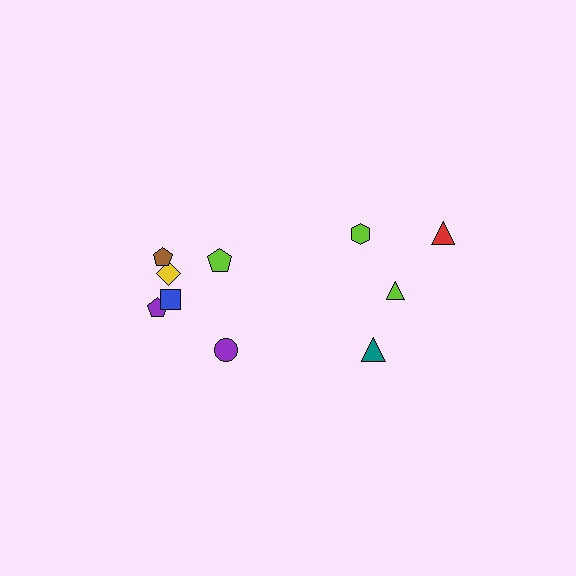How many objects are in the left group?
There are 6 objects.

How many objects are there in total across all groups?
There are 10 objects.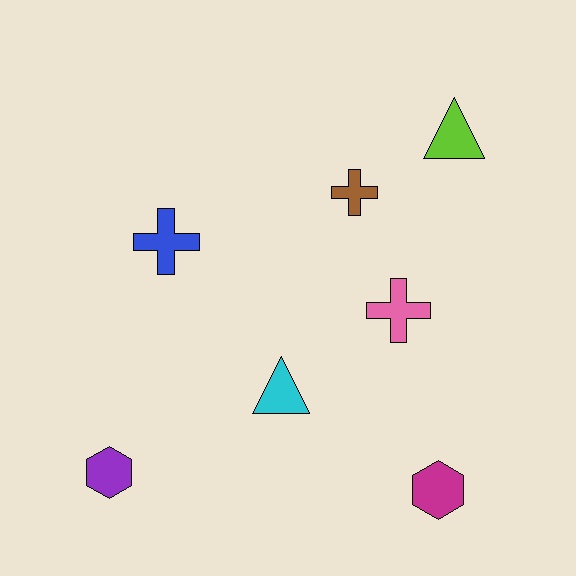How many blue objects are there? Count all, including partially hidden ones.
There is 1 blue object.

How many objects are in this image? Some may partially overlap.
There are 7 objects.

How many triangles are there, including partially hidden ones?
There are 2 triangles.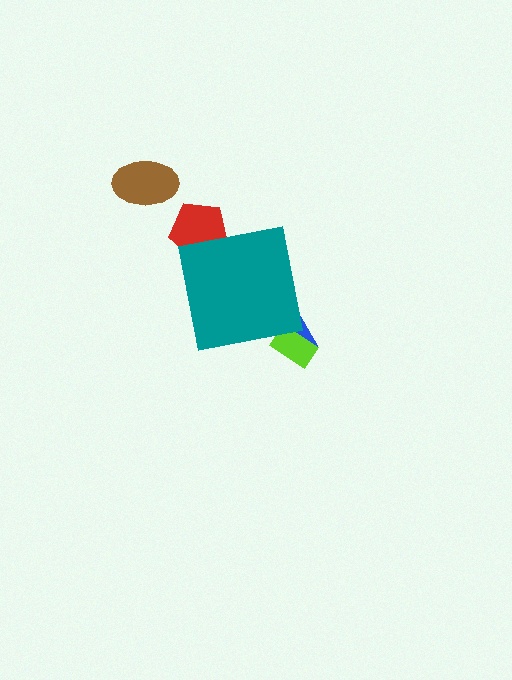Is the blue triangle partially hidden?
Yes, the blue triangle is partially hidden behind the teal square.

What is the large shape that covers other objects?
A teal square.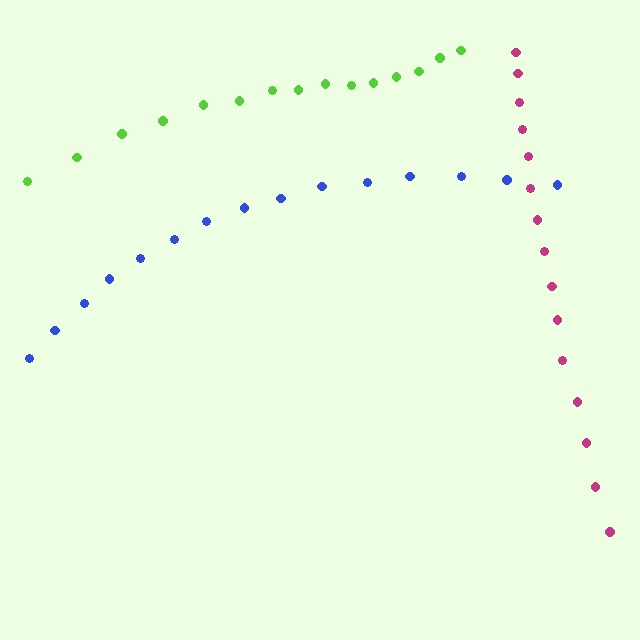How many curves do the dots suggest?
There are 3 distinct paths.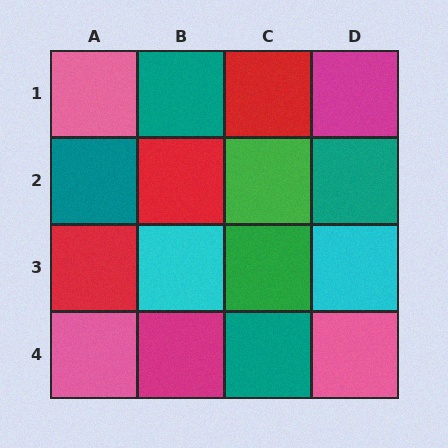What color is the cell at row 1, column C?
Red.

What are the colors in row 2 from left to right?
Teal, red, green, teal.